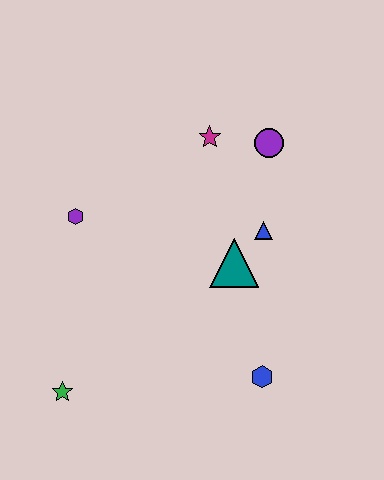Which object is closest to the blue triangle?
The teal triangle is closest to the blue triangle.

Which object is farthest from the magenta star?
The green star is farthest from the magenta star.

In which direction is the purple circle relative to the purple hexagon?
The purple circle is to the right of the purple hexagon.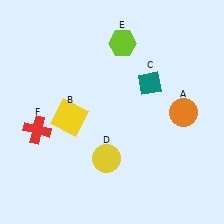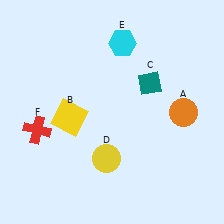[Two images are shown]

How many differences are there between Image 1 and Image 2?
There is 1 difference between the two images.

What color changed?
The hexagon (E) changed from lime in Image 1 to cyan in Image 2.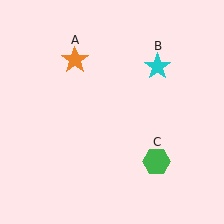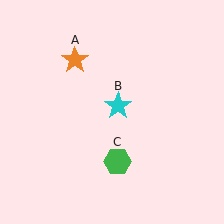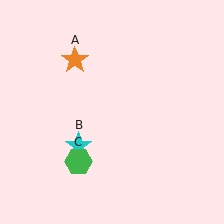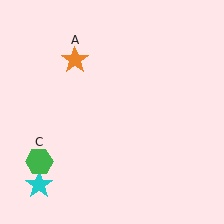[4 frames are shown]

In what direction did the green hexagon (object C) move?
The green hexagon (object C) moved left.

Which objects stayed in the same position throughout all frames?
Orange star (object A) remained stationary.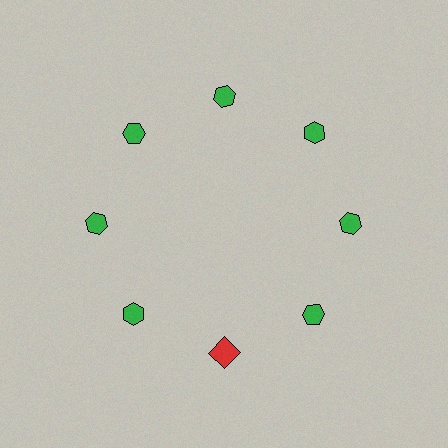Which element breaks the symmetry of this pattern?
The red square at roughly the 6 o'clock position breaks the symmetry. All other shapes are green hexagons.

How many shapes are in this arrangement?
There are 8 shapes arranged in a ring pattern.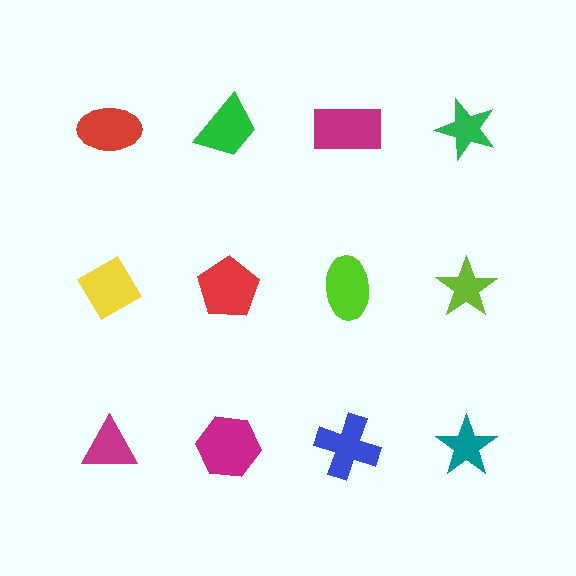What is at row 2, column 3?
A lime ellipse.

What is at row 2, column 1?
A yellow diamond.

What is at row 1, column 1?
A red ellipse.